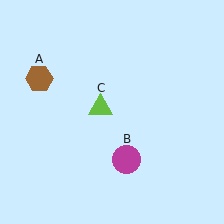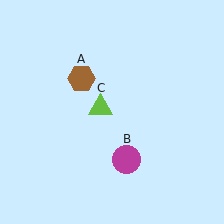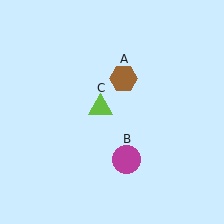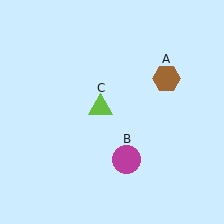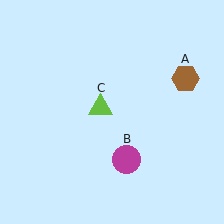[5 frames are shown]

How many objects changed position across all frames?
1 object changed position: brown hexagon (object A).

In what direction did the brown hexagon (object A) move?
The brown hexagon (object A) moved right.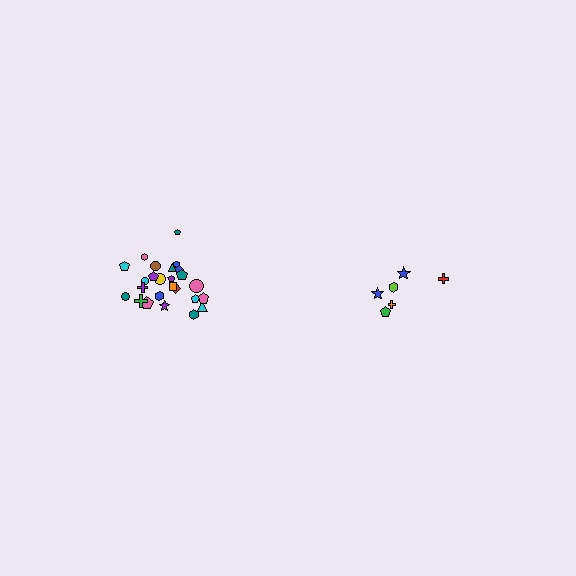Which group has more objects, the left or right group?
The left group.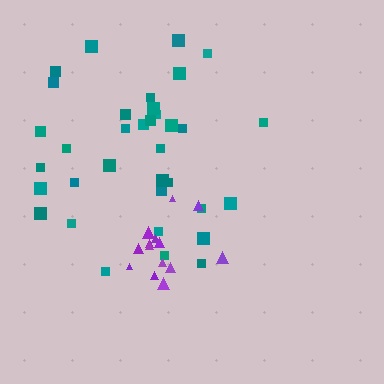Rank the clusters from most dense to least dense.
purple, teal.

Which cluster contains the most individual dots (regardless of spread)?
Teal (35).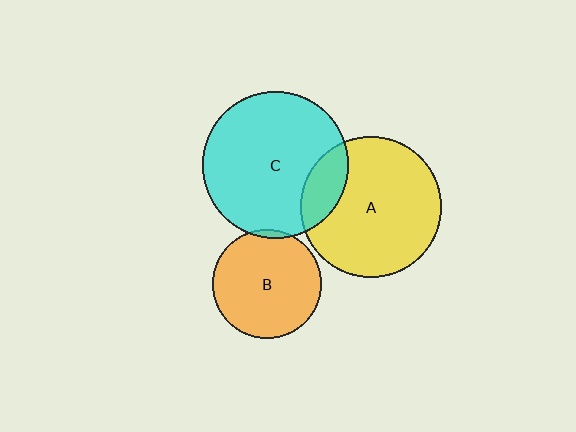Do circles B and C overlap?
Yes.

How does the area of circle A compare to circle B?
Approximately 1.7 times.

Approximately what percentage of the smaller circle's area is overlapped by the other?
Approximately 5%.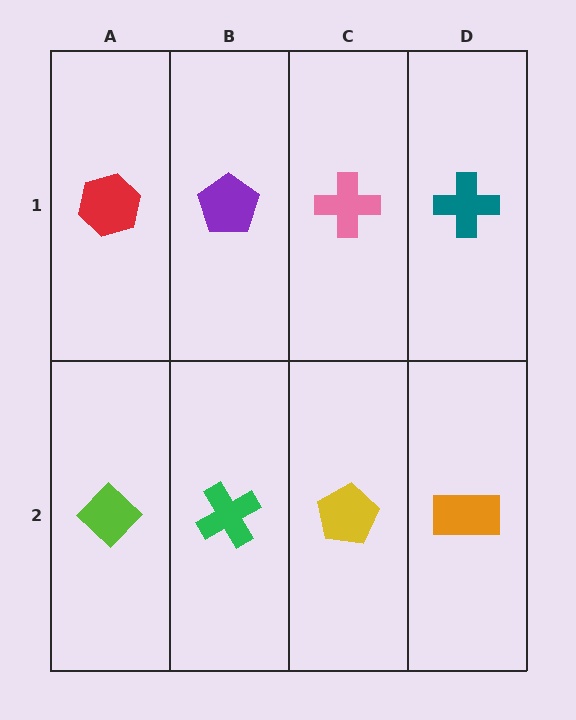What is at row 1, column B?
A purple pentagon.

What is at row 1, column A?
A red hexagon.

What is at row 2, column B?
A green cross.